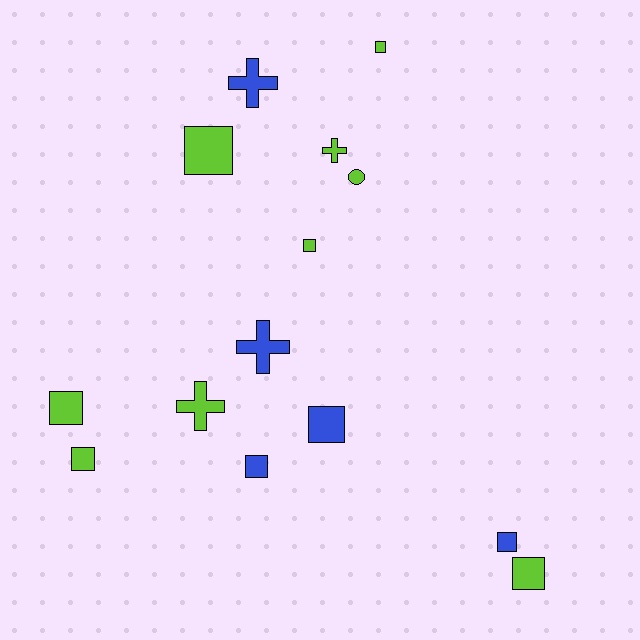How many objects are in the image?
There are 14 objects.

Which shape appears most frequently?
Square, with 9 objects.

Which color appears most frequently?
Lime, with 9 objects.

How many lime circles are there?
There is 1 lime circle.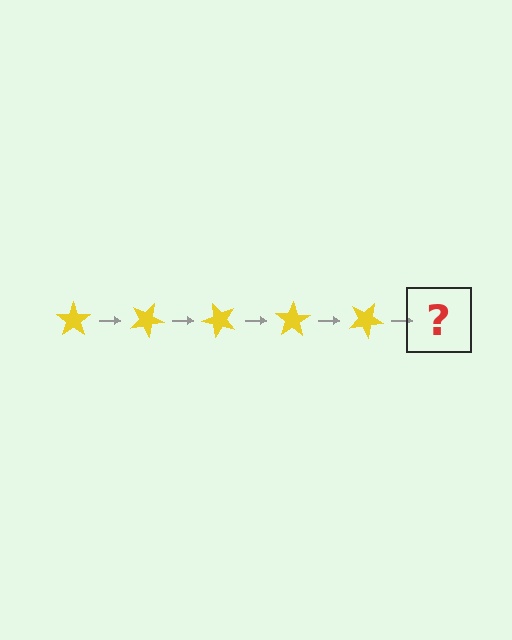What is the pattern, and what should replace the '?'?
The pattern is that the star rotates 25 degrees each step. The '?' should be a yellow star rotated 125 degrees.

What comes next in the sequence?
The next element should be a yellow star rotated 125 degrees.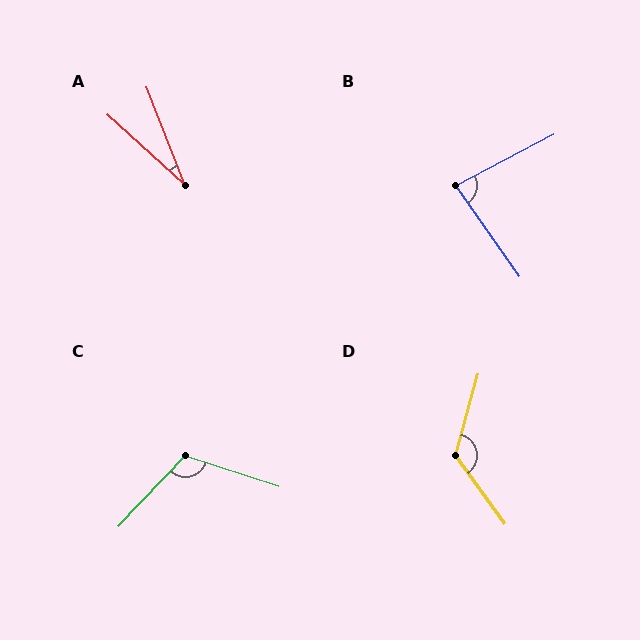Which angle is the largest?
D, at approximately 128 degrees.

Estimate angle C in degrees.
Approximately 116 degrees.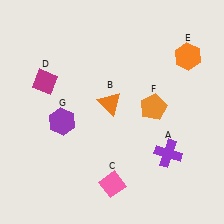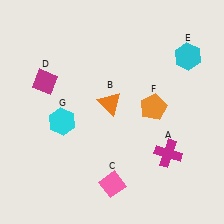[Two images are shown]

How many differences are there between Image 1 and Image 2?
There are 3 differences between the two images.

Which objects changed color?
A changed from purple to magenta. E changed from orange to cyan. G changed from purple to cyan.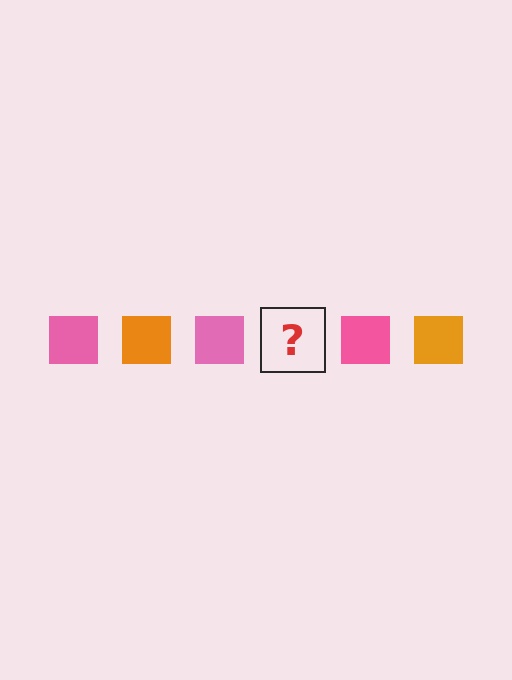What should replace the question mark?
The question mark should be replaced with an orange square.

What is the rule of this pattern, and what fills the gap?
The rule is that the pattern cycles through pink, orange squares. The gap should be filled with an orange square.